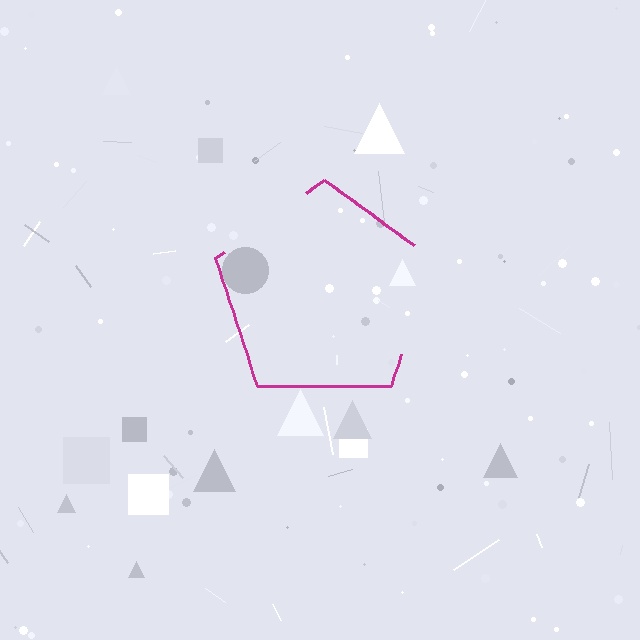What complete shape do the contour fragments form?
The contour fragments form a pentagon.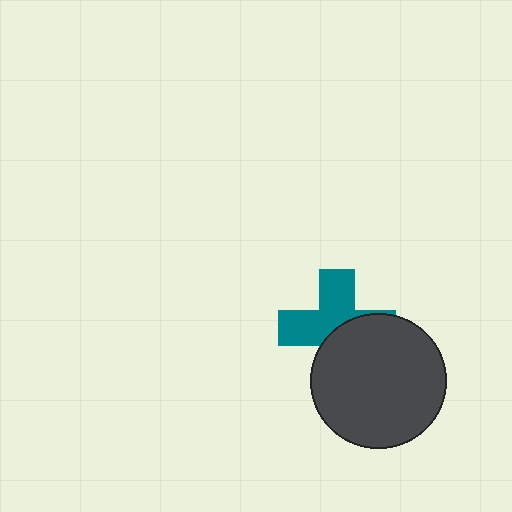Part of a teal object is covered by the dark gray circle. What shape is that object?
It is a cross.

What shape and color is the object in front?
The object in front is a dark gray circle.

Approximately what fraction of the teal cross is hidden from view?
Roughly 47% of the teal cross is hidden behind the dark gray circle.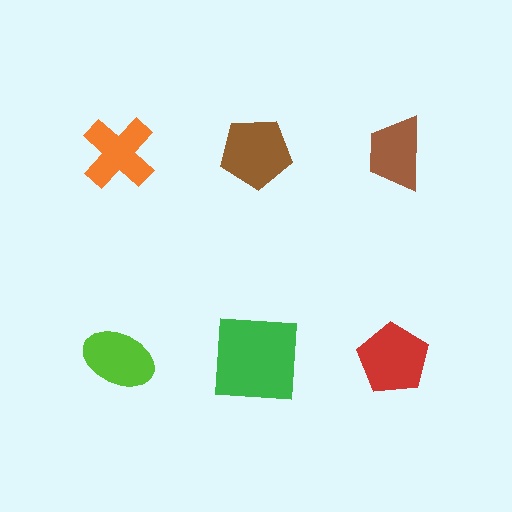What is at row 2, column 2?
A green square.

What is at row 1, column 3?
A brown trapezoid.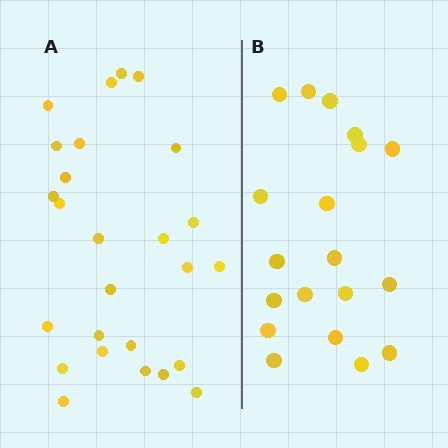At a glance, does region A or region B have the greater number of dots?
Region A (the left region) has more dots.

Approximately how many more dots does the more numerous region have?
Region A has roughly 8 or so more dots than region B.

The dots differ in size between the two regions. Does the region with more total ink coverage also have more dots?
No. Region B has more total ink coverage because its dots are larger, but region A actually contains more individual dots. Total area can be misleading — the number of items is what matters here.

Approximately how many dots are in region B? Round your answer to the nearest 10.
About 20 dots. (The exact count is 19, which rounds to 20.)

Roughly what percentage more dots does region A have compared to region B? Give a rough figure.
About 35% more.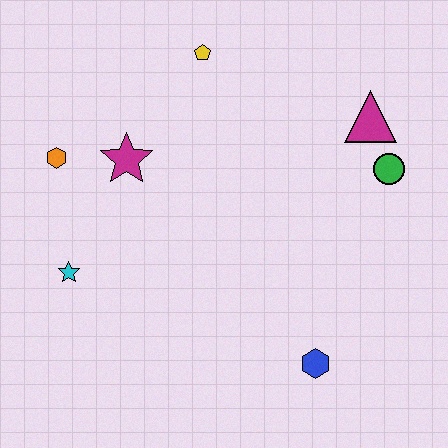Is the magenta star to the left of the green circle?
Yes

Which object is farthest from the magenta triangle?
The cyan star is farthest from the magenta triangle.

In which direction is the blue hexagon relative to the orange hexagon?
The blue hexagon is to the right of the orange hexagon.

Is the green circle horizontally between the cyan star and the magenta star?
No